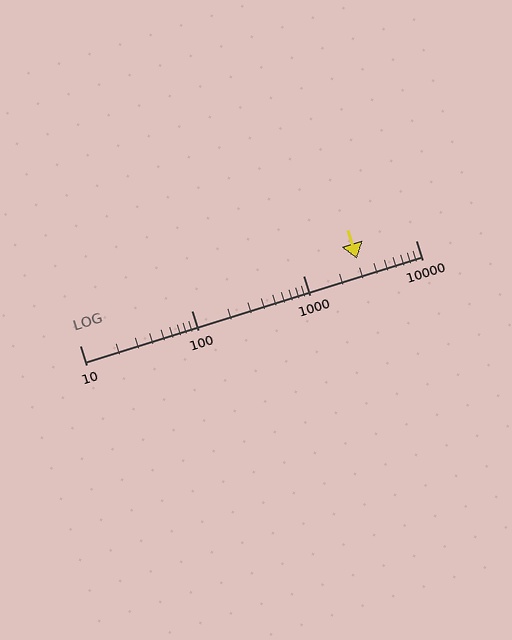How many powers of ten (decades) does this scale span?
The scale spans 3 decades, from 10 to 10000.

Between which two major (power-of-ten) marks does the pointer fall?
The pointer is between 1000 and 10000.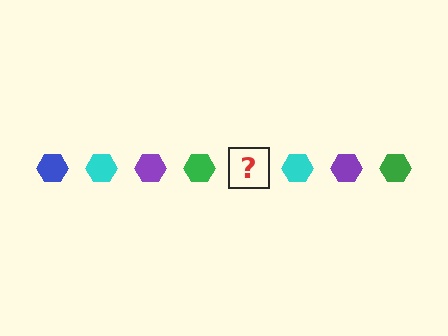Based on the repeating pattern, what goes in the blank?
The blank should be a blue hexagon.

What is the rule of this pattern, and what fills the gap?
The rule is that the pattern cycles through blue, cyan, purple, green hexagons. The gap should be filled with a blue hexagon.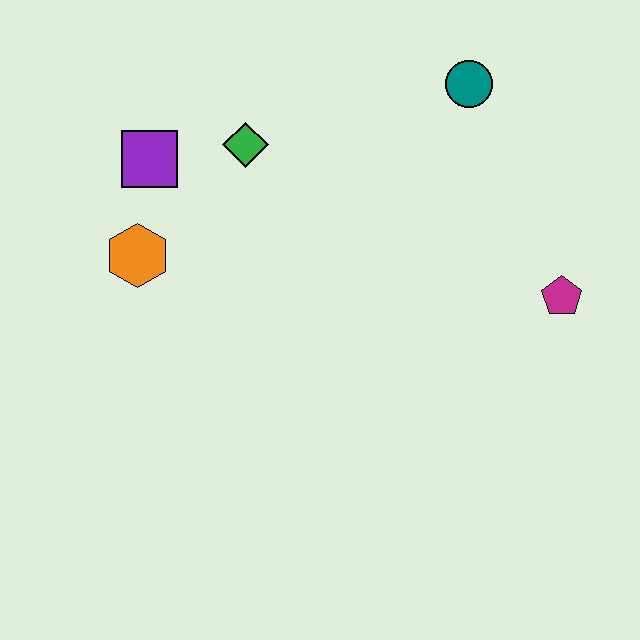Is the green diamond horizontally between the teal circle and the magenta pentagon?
No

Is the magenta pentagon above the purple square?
No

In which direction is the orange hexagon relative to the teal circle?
The orange hexagon is to the left of the teal circle.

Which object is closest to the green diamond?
The purple square is closest to the green diamond.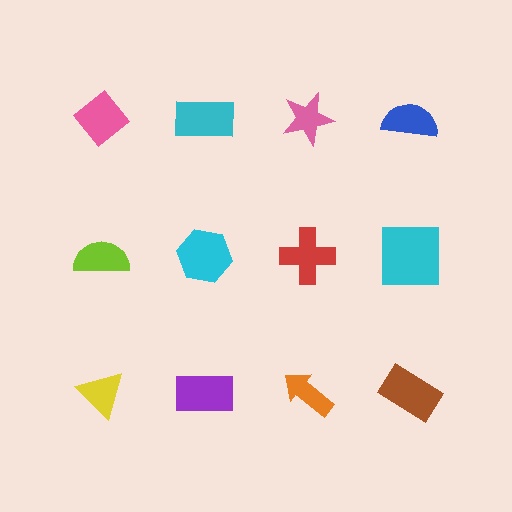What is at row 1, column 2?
A cyan rectangle.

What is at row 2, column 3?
A red cross.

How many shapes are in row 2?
4 shapes.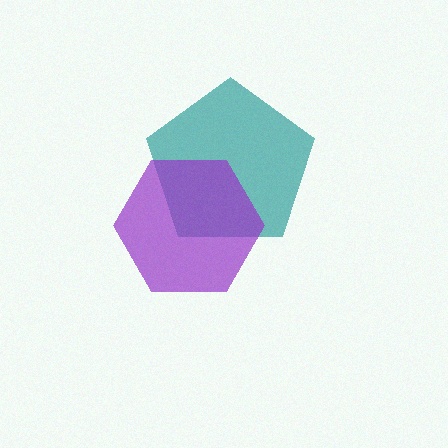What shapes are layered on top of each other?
The layered shapes are: a teal pentagon, a purple hexagon.